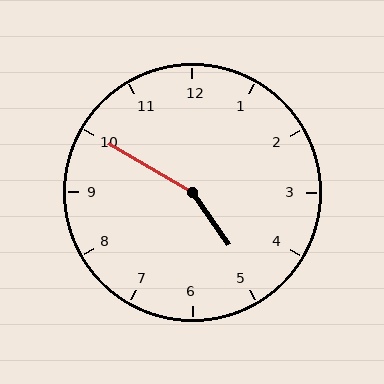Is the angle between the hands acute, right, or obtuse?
It is obtuse.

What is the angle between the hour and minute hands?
Approximately 155 degrees.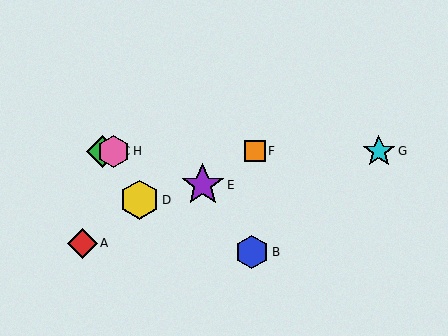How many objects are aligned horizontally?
4 objects (C, F, G, H) are aligned horizontally.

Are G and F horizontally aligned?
Yes, both are at y≈151.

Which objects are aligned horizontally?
Objects C, F, G, H are aligned horizontally.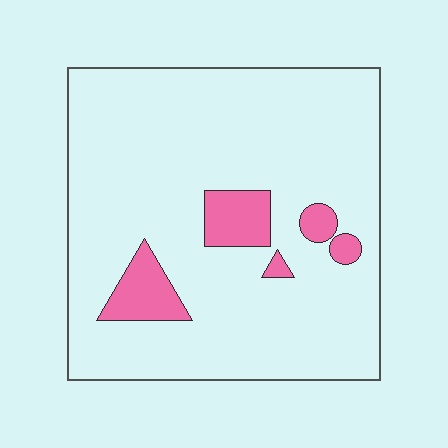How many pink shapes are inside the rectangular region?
5.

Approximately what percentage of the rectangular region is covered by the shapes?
Approximately 10%.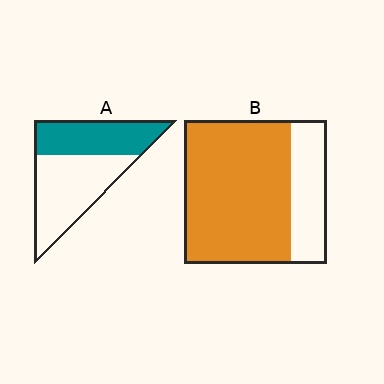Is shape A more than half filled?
No.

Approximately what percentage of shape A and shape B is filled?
A is approximately 45% and B is approximately 75%.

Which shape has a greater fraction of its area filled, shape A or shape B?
Shape B.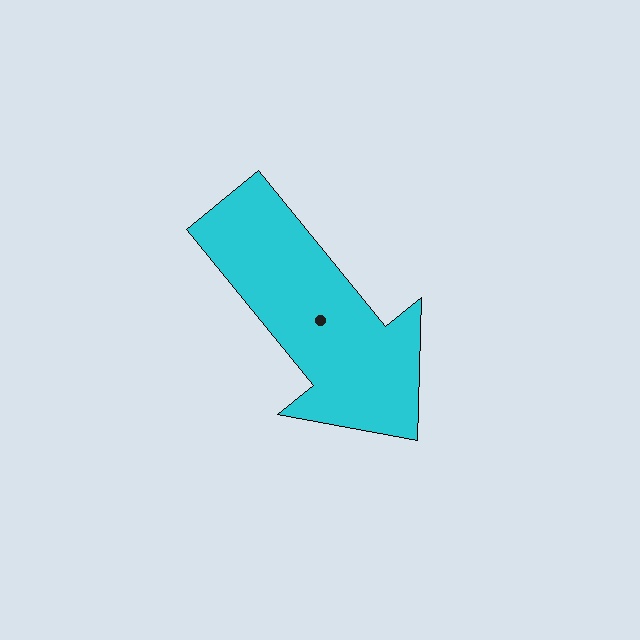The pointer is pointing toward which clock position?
Roughly 5 o'clock.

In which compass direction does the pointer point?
Southeast.